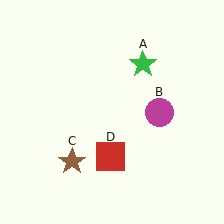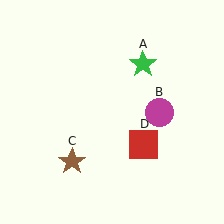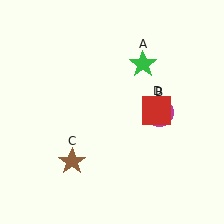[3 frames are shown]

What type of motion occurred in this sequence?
The red square (object D) rotated counterclockwise around the center of the scene.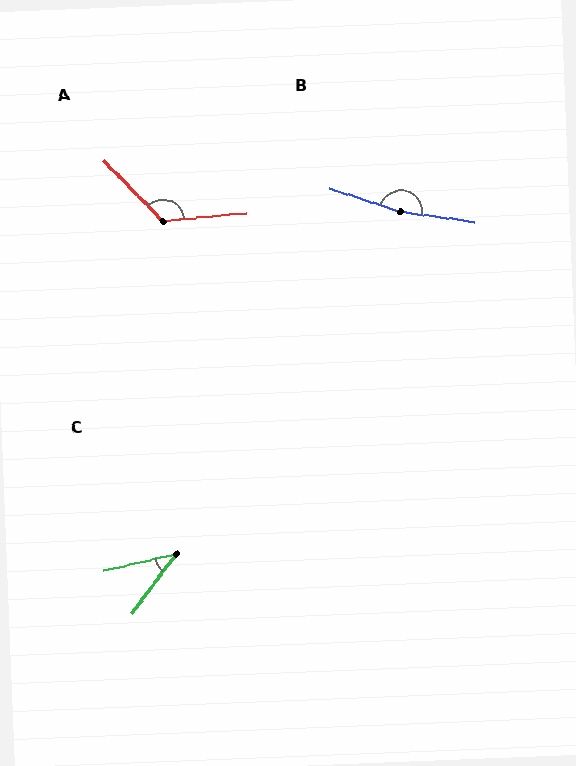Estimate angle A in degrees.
Approximately 129 degrees.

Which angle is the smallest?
C, at approximately 40 degrees.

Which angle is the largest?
B, at approximately 170 degrees.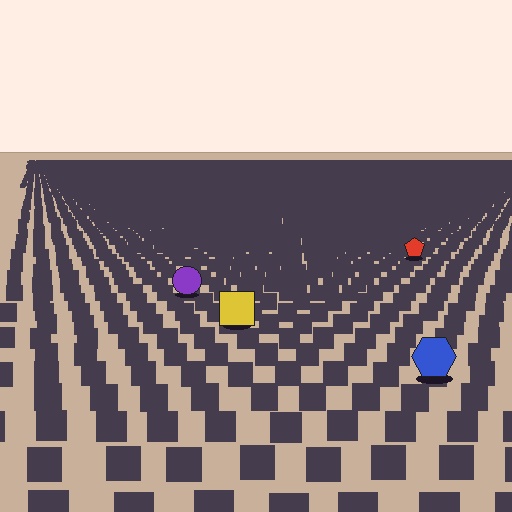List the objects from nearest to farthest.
From nearest to farthest: the blue hexagon, the yellow square, the purple circle, the red pentagon.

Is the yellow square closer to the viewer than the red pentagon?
Yes. The yellow square is closer — you can tell from the texture gradient: the ground texture is coarser near it.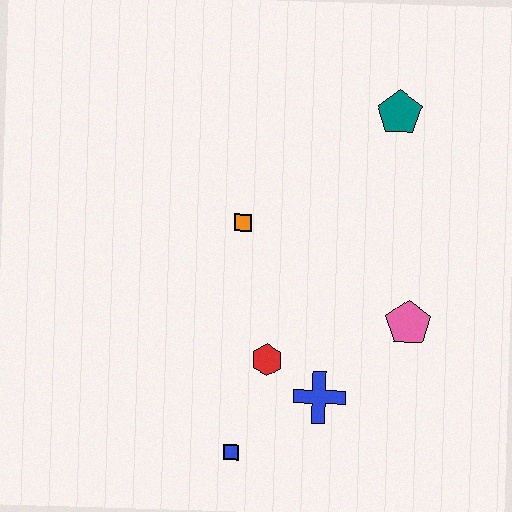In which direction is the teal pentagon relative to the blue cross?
The teal pentagon is above the blue cross.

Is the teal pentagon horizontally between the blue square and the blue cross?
No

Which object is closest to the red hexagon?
The blue cross is closest to the red hexagon.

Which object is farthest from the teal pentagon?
The blue square is farthest from the teal pentagon.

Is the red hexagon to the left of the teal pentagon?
Yes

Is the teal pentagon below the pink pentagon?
No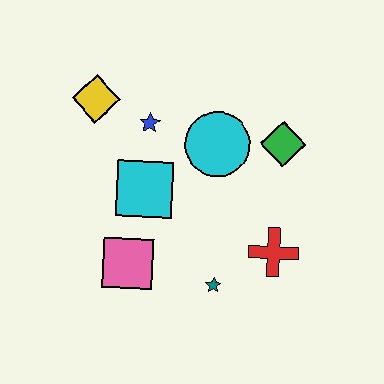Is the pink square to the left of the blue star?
Yes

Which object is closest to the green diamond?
The cyan circle is closest to the green diamond.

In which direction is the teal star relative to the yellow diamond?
The teal star is below the yellow diamond.